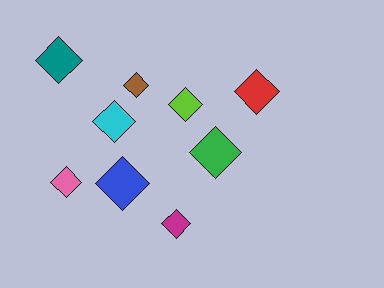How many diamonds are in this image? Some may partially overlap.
There are 9 diamonds.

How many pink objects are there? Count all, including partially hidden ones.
There is 1 pink object.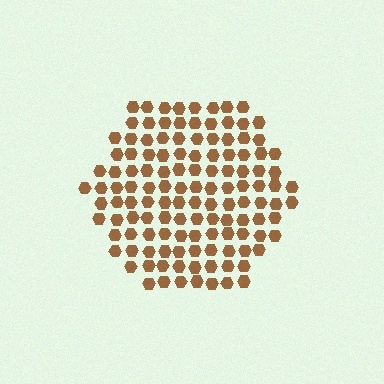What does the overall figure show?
The overall figure shows a hexagon.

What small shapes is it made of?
It is made of small hexagons.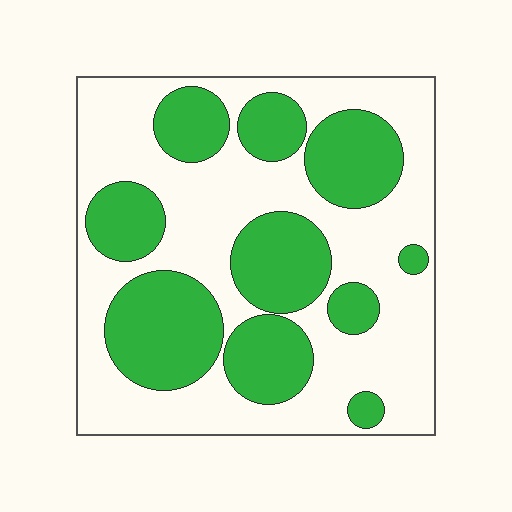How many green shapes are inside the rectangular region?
10.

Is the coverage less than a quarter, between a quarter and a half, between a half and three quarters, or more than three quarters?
Between a quarter and a half.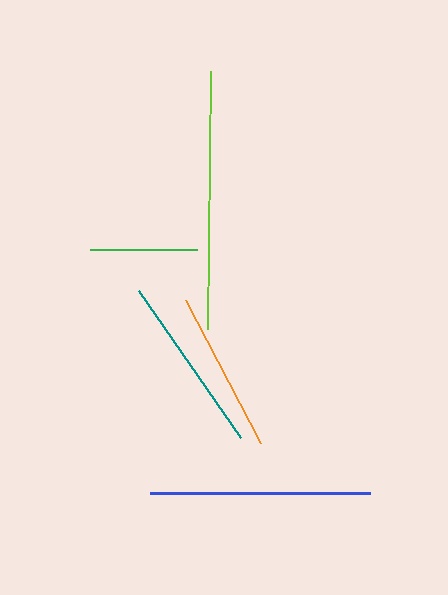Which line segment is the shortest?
The green line is the shortest at approximately 107 pixels.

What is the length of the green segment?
The green segment is approximately 107 pixels long.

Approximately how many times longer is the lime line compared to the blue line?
The lime line is approximately 1.2 times the length of the blue line.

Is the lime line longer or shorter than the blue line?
The lime line is longer than the blue line.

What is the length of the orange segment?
The orange segment is approximately 161 pixels long.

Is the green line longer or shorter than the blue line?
The blue line is longer than the green line.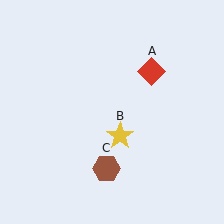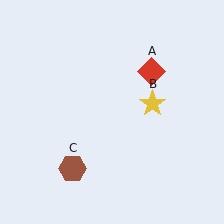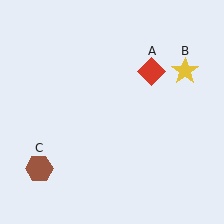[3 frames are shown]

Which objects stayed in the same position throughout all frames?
Red diamond (object A) remained stationary.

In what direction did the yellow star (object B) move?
The yellow star (object B) moved up and to the right.